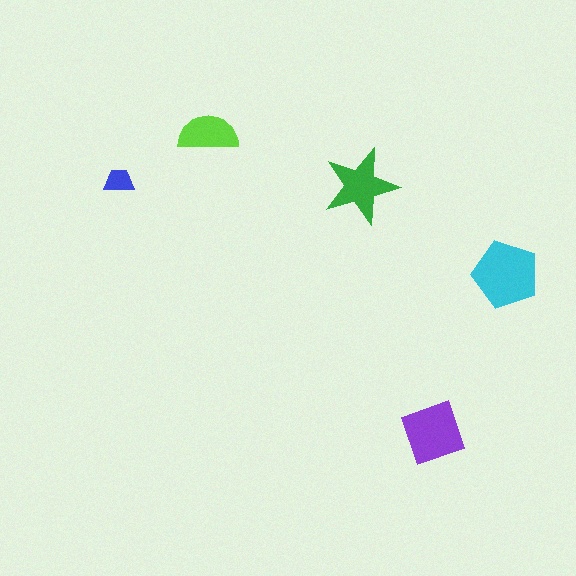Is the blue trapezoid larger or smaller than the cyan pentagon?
Smaller.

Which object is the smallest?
The blue trapezoid.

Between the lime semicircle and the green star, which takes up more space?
The green star.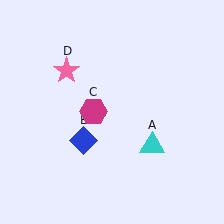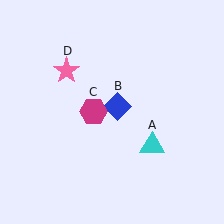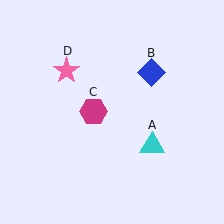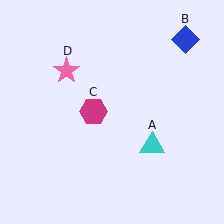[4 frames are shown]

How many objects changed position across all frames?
1 object changed position: blue diamond (object B).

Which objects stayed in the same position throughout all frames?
Cyan triangle (object A) and magenta hexagon (object C) and pink star (object D) remained stationary.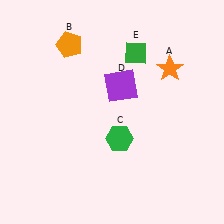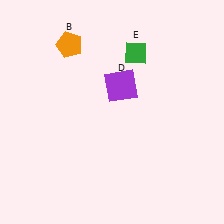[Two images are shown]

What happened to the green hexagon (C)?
The green hexagon (C) was removed in Image 2. It was in the bottom-right area of Image 1.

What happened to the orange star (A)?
The orange star (A) was removed in Image 2. It was in the top-right area of Image 1.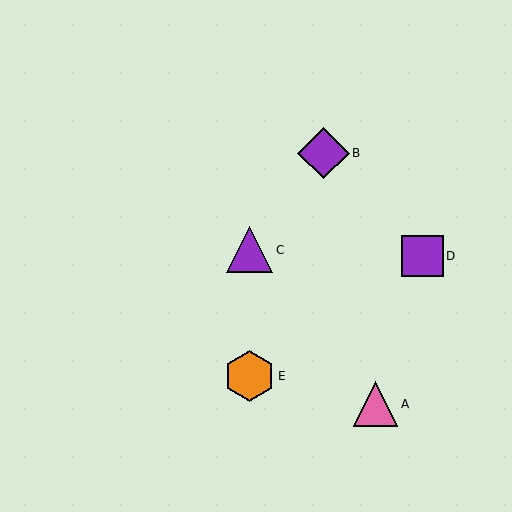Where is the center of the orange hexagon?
The center of the orange hexagon is at (250, 376).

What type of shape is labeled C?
Shape C is a purple triangle.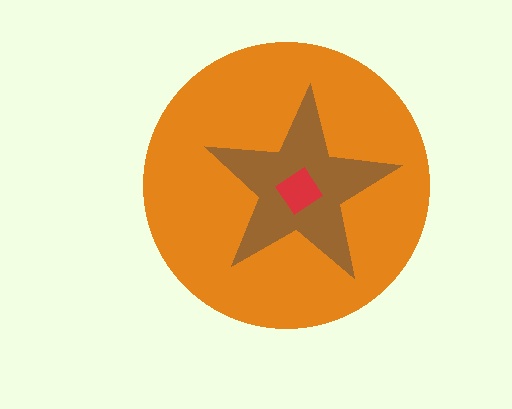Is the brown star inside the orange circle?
Yes.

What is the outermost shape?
The orange circle.